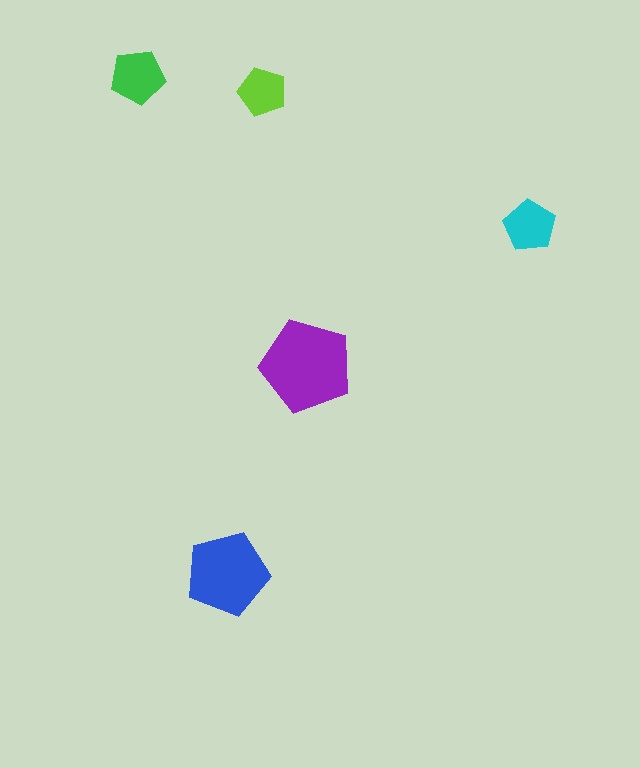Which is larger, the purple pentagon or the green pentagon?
The purple one.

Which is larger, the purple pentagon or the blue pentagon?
The purple one.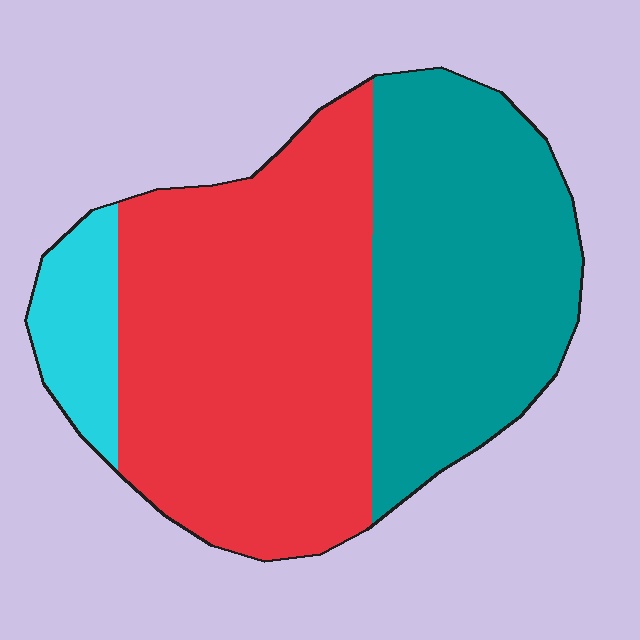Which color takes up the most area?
Red, at roughly 50%.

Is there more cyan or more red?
Red.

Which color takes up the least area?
Cyan, at roughly 10%.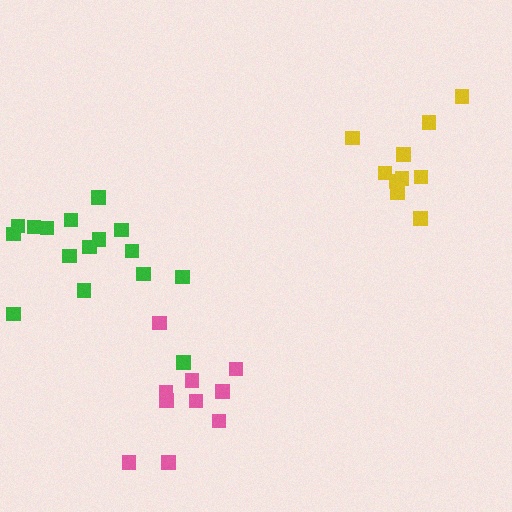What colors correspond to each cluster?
The clusters are colored: yellow, green, pink.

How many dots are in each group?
Group 1: 10 dots, Group 2: 16 dots, Group 3: 10 dots (36 total).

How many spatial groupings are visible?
There are 3 spatial groupings.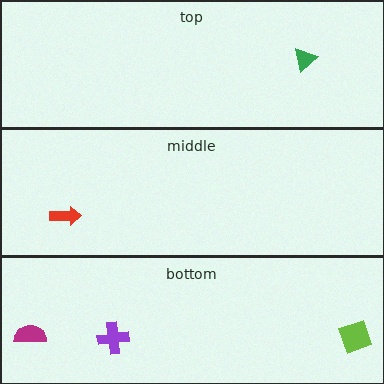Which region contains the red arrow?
The middle region.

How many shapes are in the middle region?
1.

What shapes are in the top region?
The green triangle.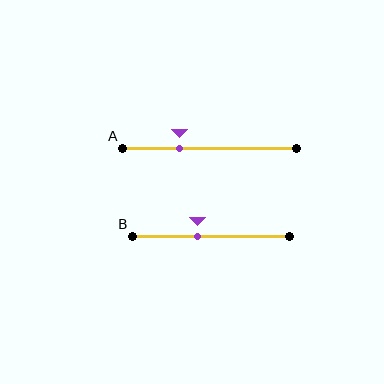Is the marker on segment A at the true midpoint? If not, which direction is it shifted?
No, the marker on segment A is shifted to the left by about 17% of the segment length.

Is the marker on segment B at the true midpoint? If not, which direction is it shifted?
No, the marker on segment B is shifted to the left by about 9% of the segment length.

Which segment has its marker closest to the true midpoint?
Segment B has its marker closest to the true midpoint.